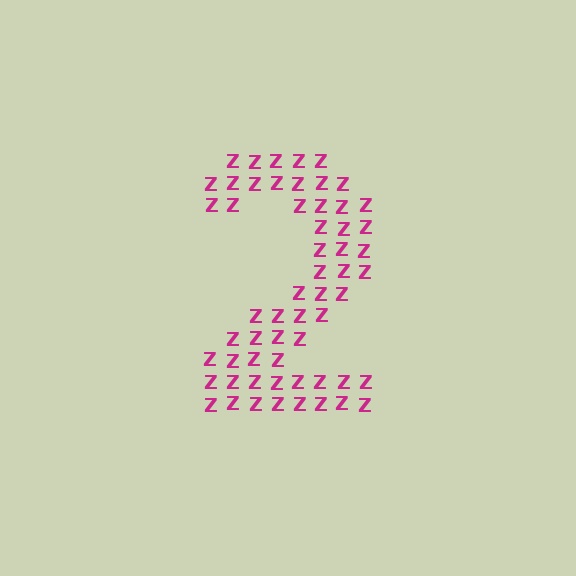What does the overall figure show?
The overall figure shows the digit 2.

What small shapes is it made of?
It is made of small letter Z's.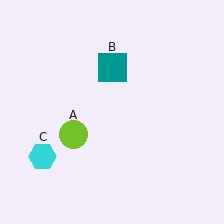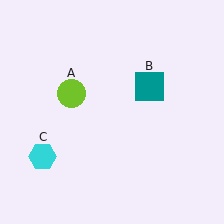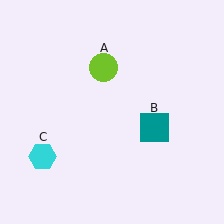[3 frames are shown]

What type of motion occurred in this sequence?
The lime circle (object A), teal square (object B) rotated clockwise around the center of the scene.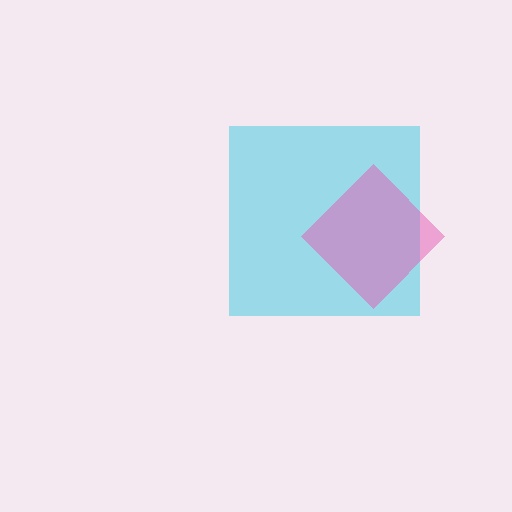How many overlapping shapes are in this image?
There are 2 overlapping shapes in the image.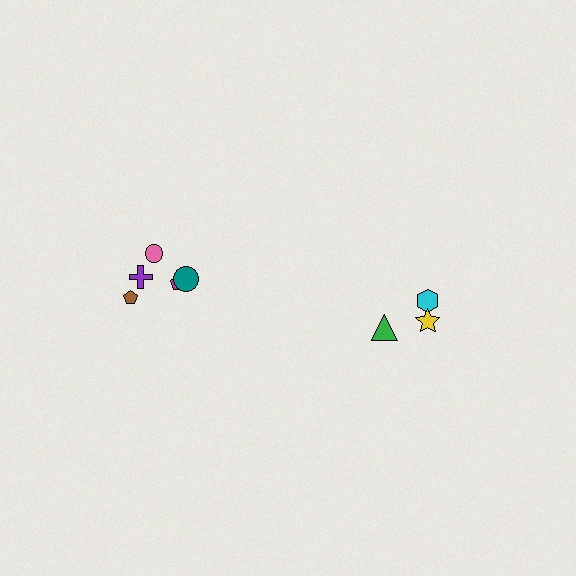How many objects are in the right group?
There are 3 objects.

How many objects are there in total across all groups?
There are 8 objects.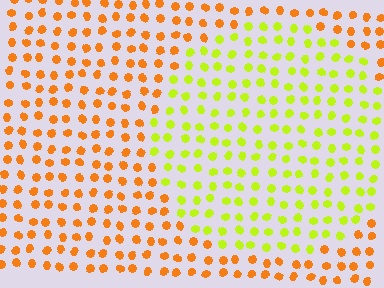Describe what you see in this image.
The image is filled with small orange elements in a uniform arrangement. A circle-shaped region is visible where the elements are tinted to a slightly different hue, forming a subtle color boundary.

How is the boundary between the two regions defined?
The boundary is defined purely by a slight shift in hue (about 48 degrees). Spacing, size, and orientation are identical on both sides.